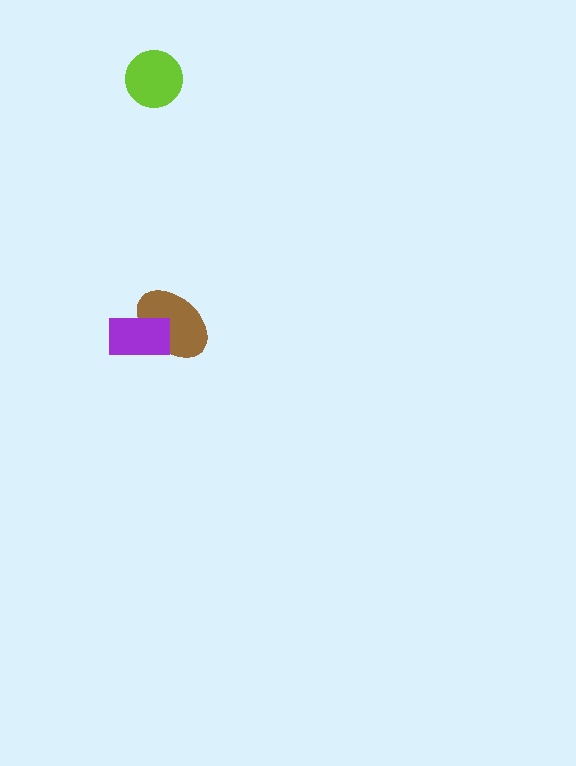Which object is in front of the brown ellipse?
The purple rectangle is in front of the brown ellipse.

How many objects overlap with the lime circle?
0 objects overlap with the lime circle.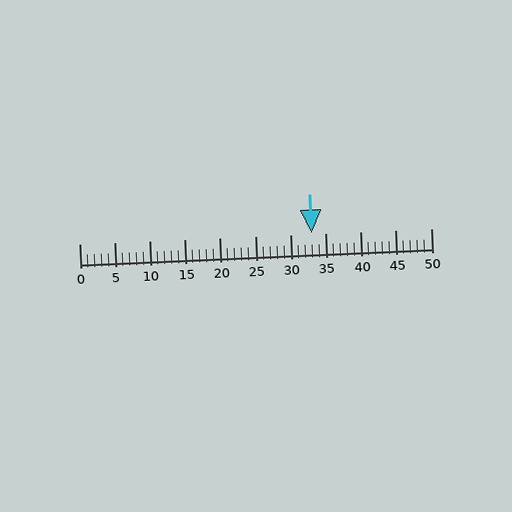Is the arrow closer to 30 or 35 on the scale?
The arrow is closer to 35.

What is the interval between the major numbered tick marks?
The major tick marks are spaced 5 units apart.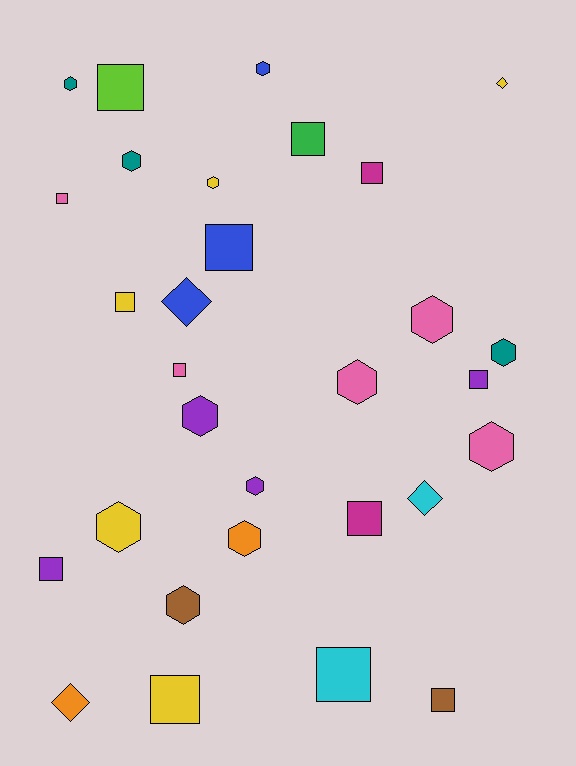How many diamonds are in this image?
There are 4 diamonds.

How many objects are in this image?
There are 30 objects.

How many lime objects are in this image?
There is 1 lime object.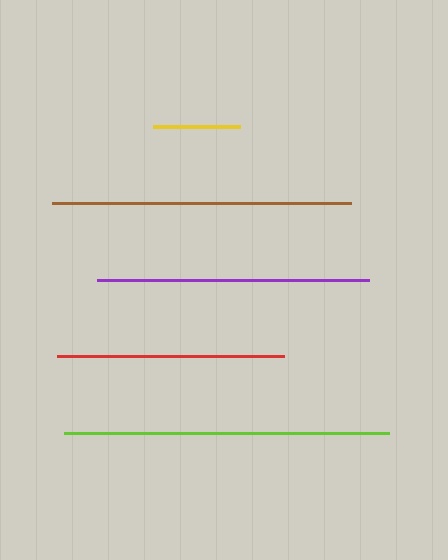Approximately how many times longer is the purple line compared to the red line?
The purple line is approximately 1.2 times the length of the red line.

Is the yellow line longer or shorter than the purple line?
The purple line is longer than the yellow line.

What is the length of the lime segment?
The lime segment is approximately 325 pixels long.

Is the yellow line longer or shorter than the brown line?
The brown line is longer than the yellow line.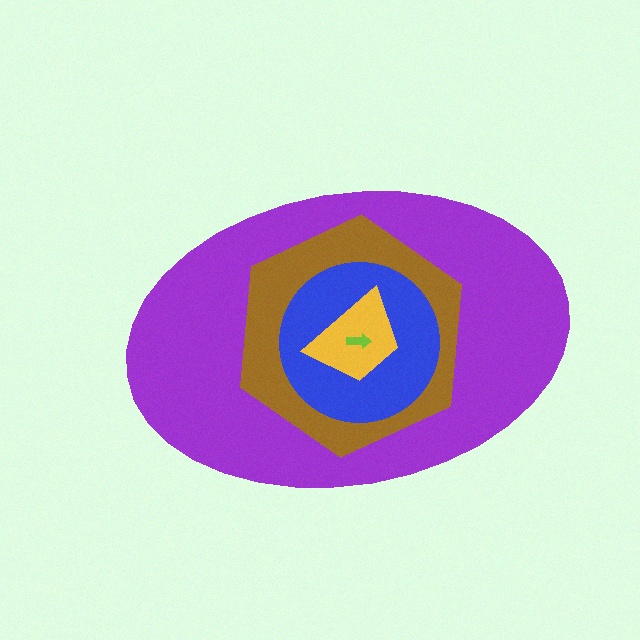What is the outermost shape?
The purple ellipse.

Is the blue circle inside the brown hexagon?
Yes.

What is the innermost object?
The lime arrow.